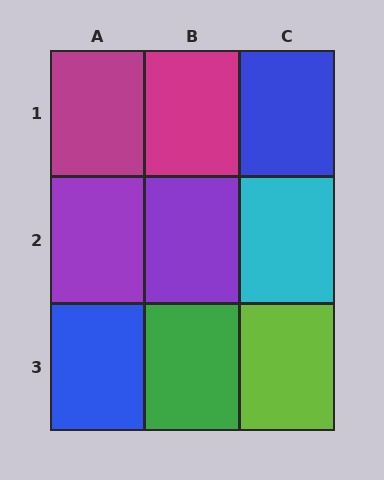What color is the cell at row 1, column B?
Magenta.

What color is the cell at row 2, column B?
Purple.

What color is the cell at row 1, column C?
Blue.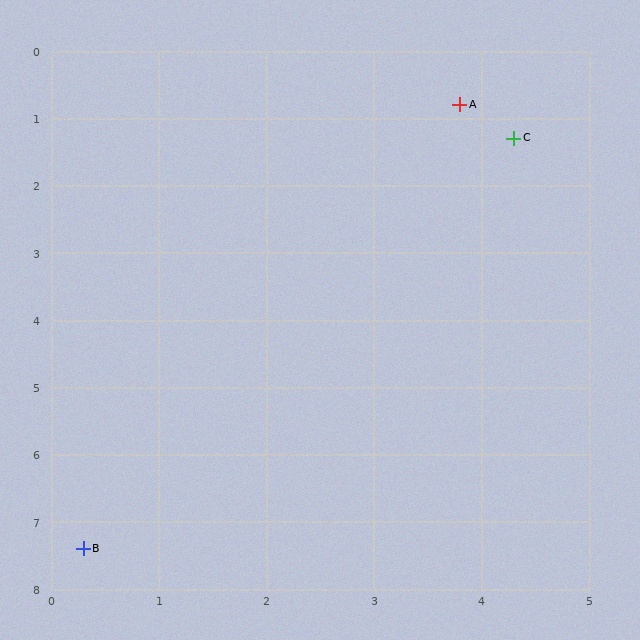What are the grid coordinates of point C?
Point C is at approximately (4.3, 1.3).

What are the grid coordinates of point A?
Point A is at approximately (3.8, 0.8).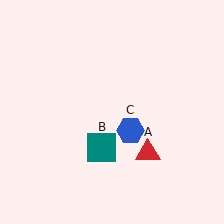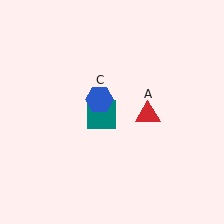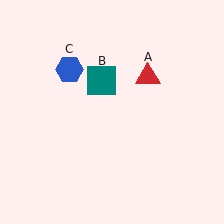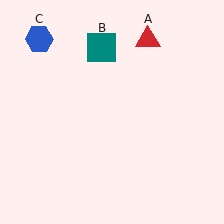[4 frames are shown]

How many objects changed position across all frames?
3 objects changed position: red triangle (object A), teal square (object B), blue hexagon (object C).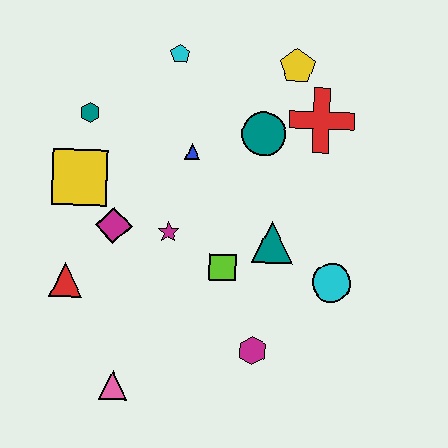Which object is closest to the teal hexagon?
The yellow square is closest to the teal hexagon.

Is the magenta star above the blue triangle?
No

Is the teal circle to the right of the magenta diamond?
Yes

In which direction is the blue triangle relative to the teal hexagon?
The blue triangle is to the right of the teal hexagon.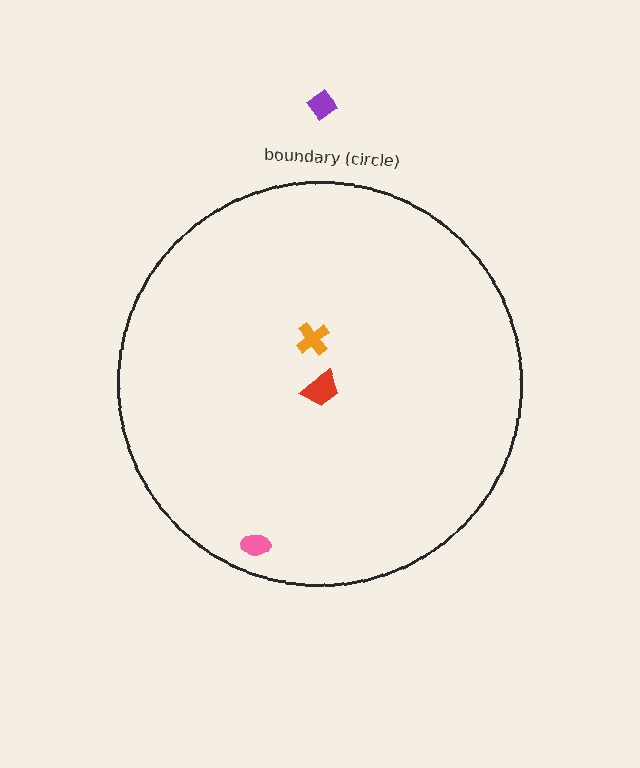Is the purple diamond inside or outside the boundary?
Outside.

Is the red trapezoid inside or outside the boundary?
Inside.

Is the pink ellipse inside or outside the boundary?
Inside.